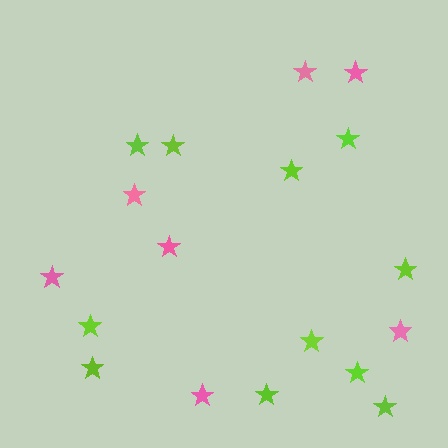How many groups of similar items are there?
There are 2 groups: one group of lime stars (11) and one group of pink stars (7).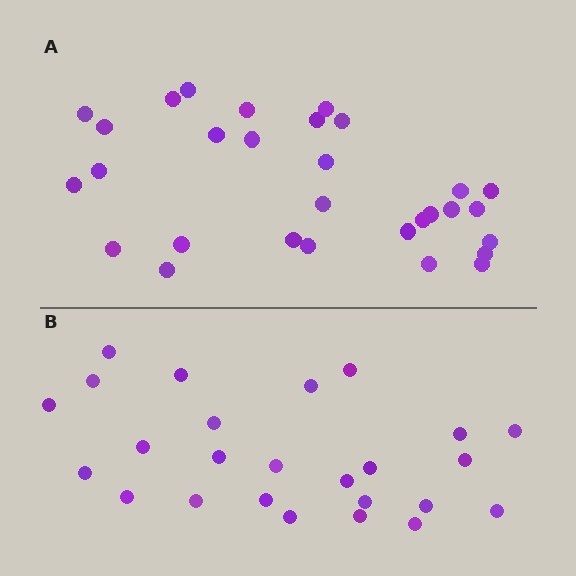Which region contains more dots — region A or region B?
Region A (the top region) has more dots.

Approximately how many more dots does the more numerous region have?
Region A has about 5 more dots than region B.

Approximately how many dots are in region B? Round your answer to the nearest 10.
About 20 dots. (The exact count is 25, which rounds to 20.)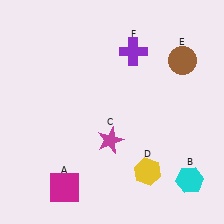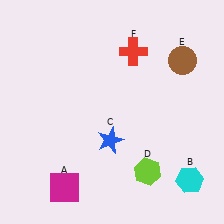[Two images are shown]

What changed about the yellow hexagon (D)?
In Image 1, D is yellow. In Image 2, it changed to lime.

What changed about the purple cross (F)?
In Image 1, F is purple. In Image 2, it changed to red.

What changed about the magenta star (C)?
In Image 1, C is magenta. In Image 2, it changed to blue.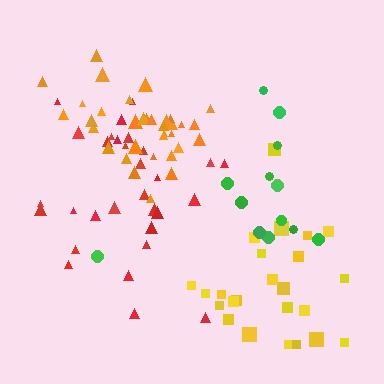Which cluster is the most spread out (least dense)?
Green.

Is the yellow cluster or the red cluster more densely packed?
Red.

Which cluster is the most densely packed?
Orange.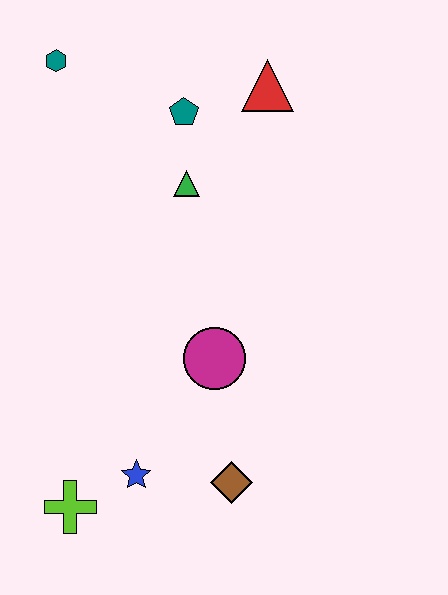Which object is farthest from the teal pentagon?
The lime cross is farthest from the teal pentagon.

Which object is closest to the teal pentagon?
The green triangle is closest to the teal pentagon.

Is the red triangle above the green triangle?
Yes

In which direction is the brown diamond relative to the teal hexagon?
The brown diamond is below the teal hexagon.